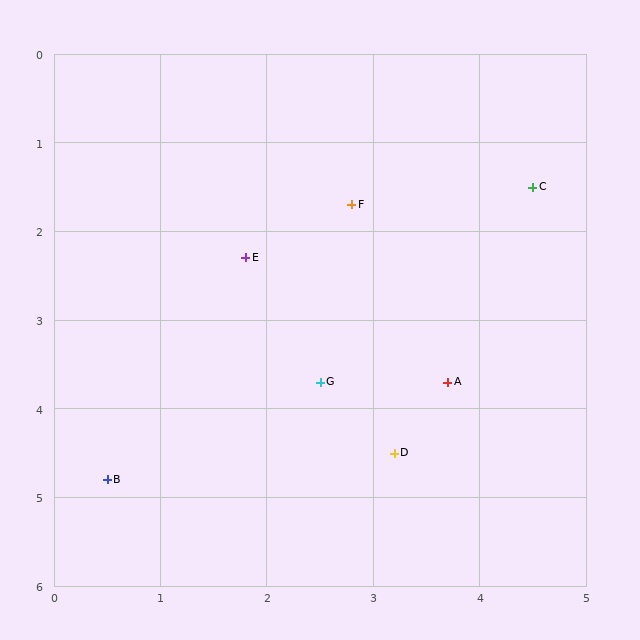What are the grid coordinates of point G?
Point G is at approximately (2.5, 3.7).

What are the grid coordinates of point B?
Point B is at approximately (0.5, 4.8).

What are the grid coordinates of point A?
Point A is at approximately (3.7, 3.7).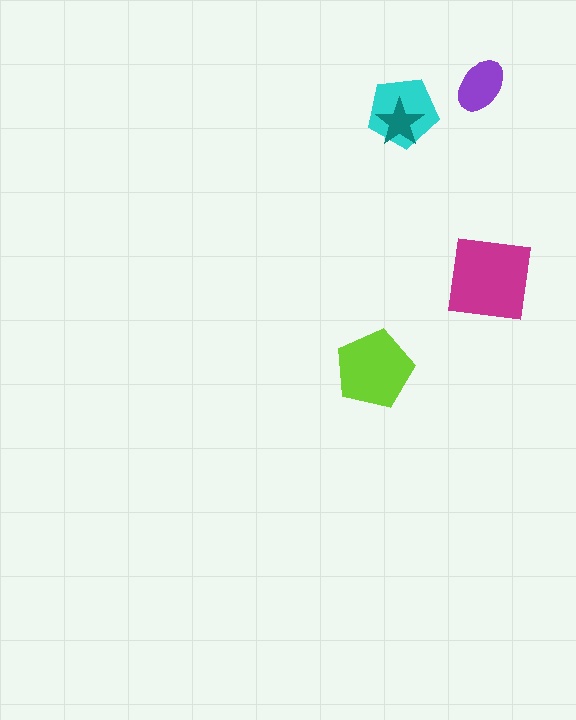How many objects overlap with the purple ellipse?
0 objects overlap with the purple ellipse.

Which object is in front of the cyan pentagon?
The teal star is in front of the cyan pentagon.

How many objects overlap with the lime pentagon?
0 objects overlap with the lime pentagon.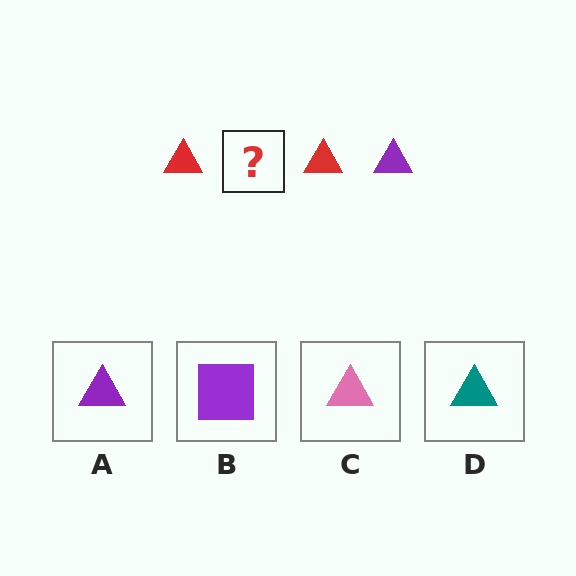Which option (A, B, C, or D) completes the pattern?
A.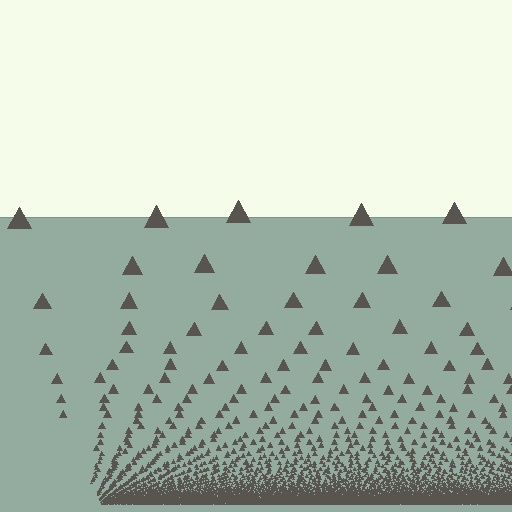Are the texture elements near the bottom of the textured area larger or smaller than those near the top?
Smaller. The gradient is inverted — elements near the bottom are smaller and denser.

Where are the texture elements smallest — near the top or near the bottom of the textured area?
Near the bottom.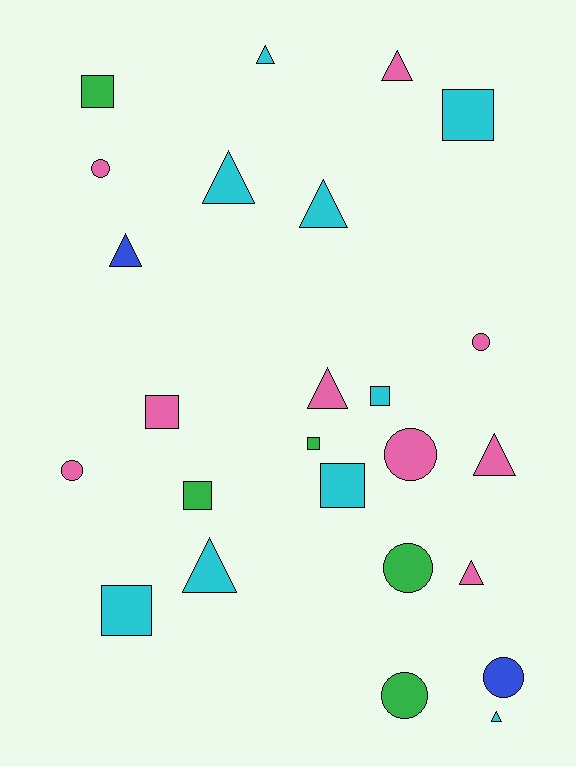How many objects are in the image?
There are 25 objects.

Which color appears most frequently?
Cyan, with 9 objects.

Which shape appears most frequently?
Triangle, with 10 objects.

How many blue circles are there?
There is 1 blue circle.